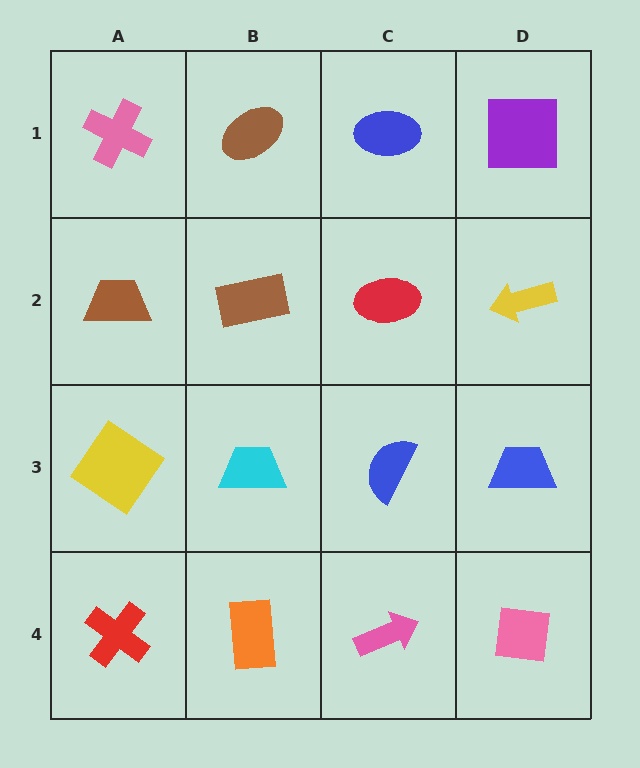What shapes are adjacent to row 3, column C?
A red ellipse (row 2, column C), a pink arrow (row 4, column C), a cyan trapezoid (row 3, column B), a blue trapezoid (row 3, column D).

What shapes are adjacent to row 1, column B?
A brown rectangle (row 2, column B), a pink cross (row 1, column A), a blue ellipse (row 1, column C).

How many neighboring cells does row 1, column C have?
3.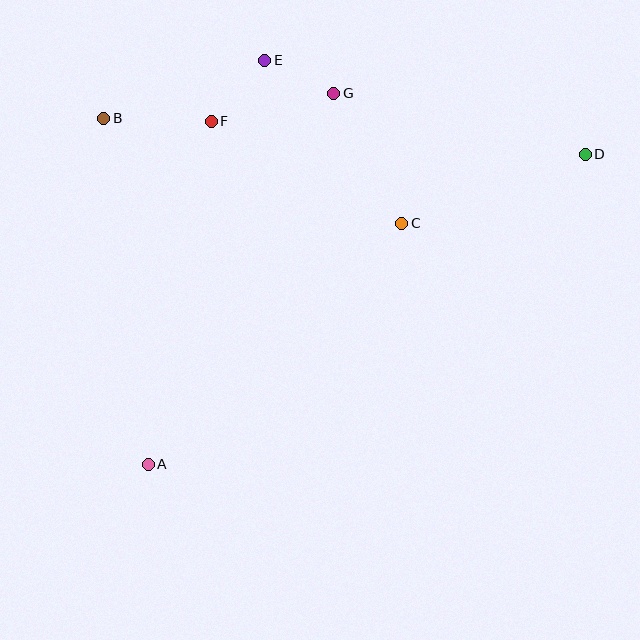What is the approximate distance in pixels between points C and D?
The distance between C and D is approximately 196 pixels.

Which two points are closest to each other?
Points E and G are closest to each other.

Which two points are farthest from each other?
Points A and D are farthest from each other.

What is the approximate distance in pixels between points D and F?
The distance between D and F is approximately 376 pixels.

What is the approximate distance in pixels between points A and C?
The distance between A and C is approximately 350 pixels.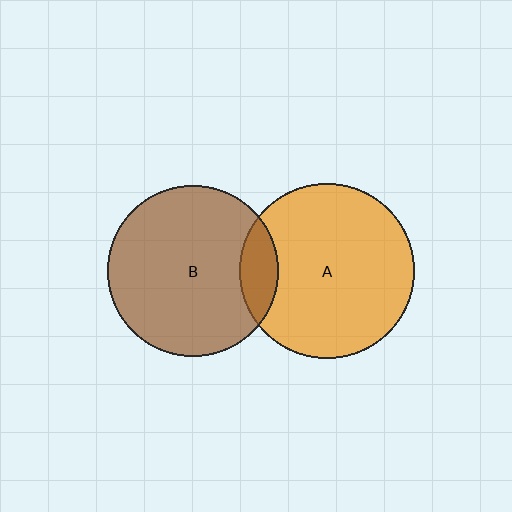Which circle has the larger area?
Circle A (orange).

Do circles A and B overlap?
Yes.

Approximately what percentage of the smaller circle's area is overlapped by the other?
Approximately 15%.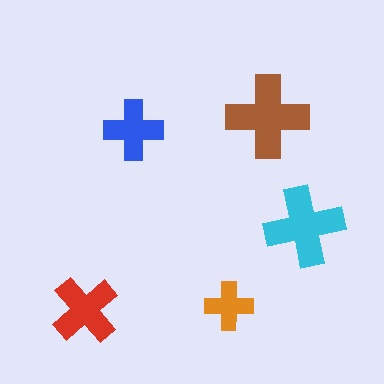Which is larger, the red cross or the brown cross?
The brown one.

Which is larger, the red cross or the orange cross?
The red one.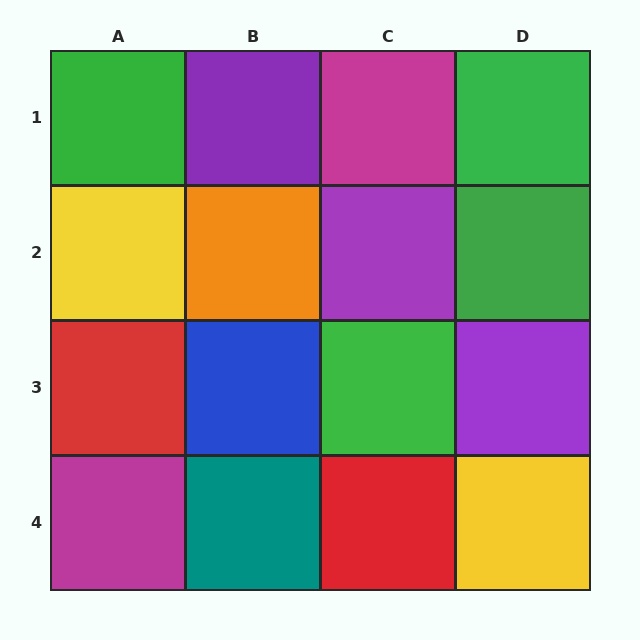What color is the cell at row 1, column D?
Green.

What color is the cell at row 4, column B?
Teal.